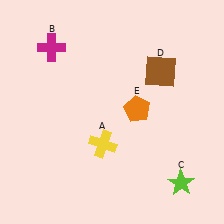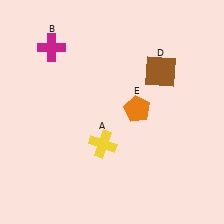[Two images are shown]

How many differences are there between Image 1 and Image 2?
There is 1 difference between the two images.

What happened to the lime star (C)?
The lime star (C) was removed in Image 2. It was in the bottom-right area of Image 1.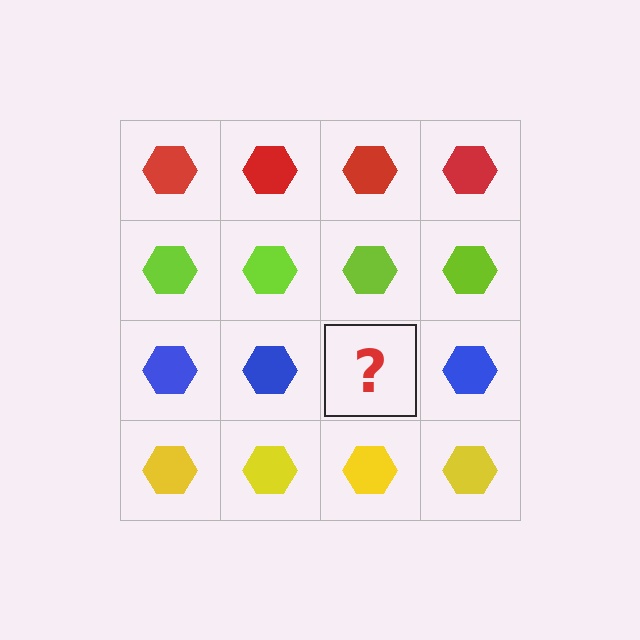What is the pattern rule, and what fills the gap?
The rule is that each row has a consistent color. The gap should be filled with a blue hexagon.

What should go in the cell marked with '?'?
The missing cell should contain a blue hexagon.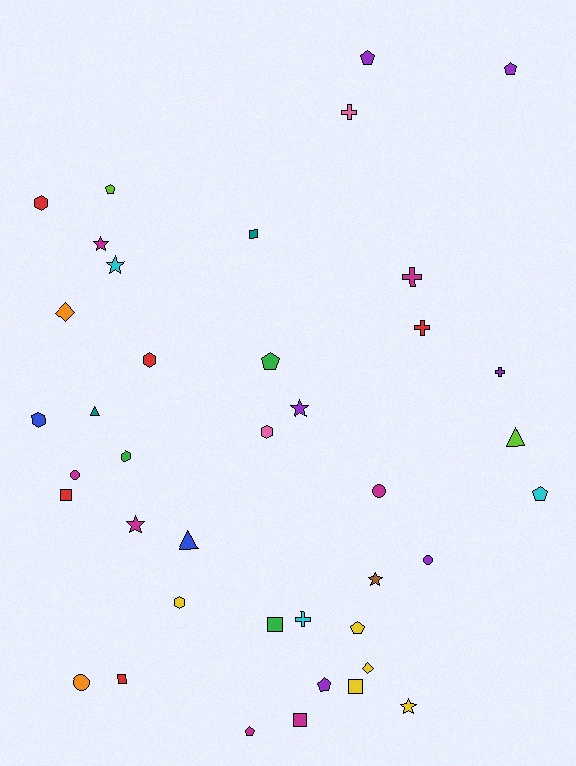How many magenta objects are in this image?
There are 7 magenta objects.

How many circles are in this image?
There are 4 circles.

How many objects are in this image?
There are 40 objects.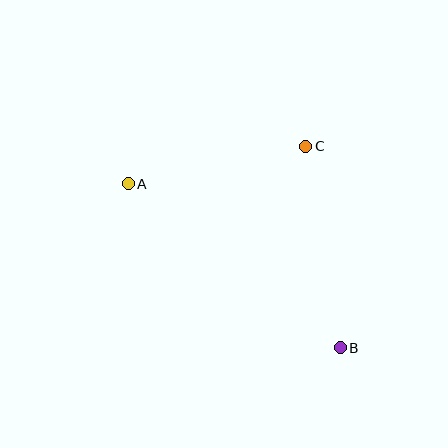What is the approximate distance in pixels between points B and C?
The distance between B and C is approximately 204 pixels.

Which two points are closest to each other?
Points A and C are closest to each other.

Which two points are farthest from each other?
Points A and B are farthest from each other.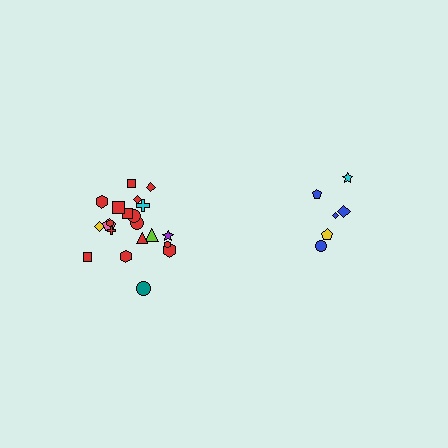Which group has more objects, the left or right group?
The left group.